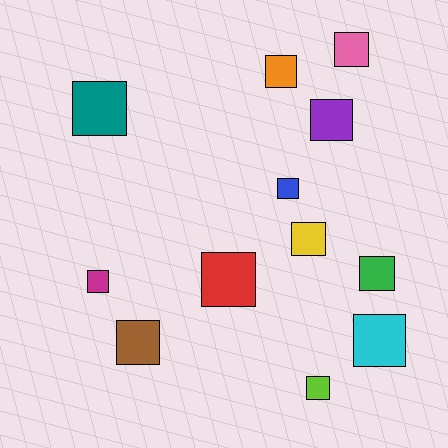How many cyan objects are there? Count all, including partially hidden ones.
There is 1 cyan object.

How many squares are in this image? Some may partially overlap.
There are 12 squares.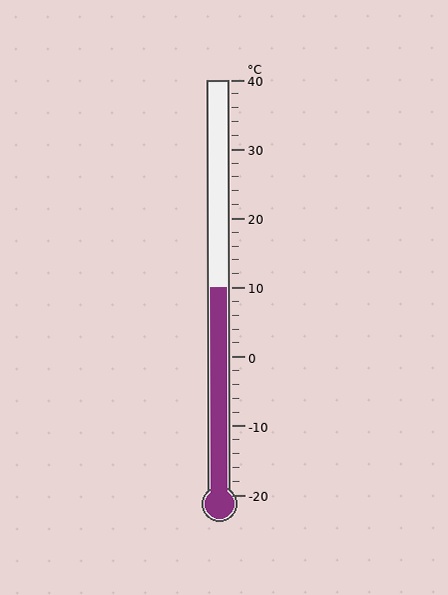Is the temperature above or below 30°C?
The temperature is below 30°C.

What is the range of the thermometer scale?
The thermometer scale ranges from -20°C to 40°C.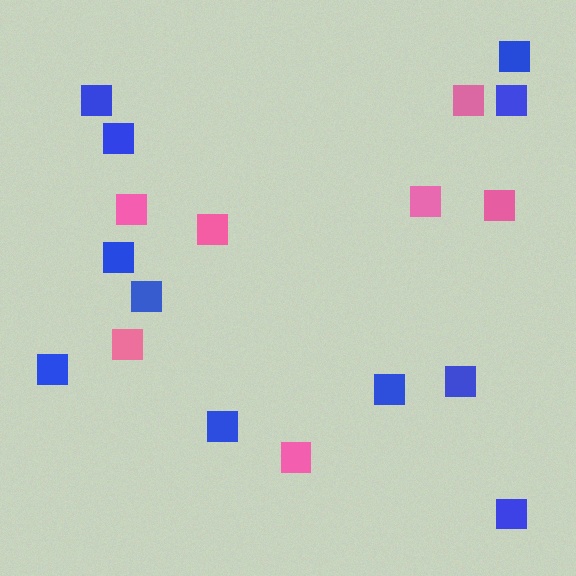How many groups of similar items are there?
There are 2 groups: one group of pink squares (7) and one group of blue squares (11).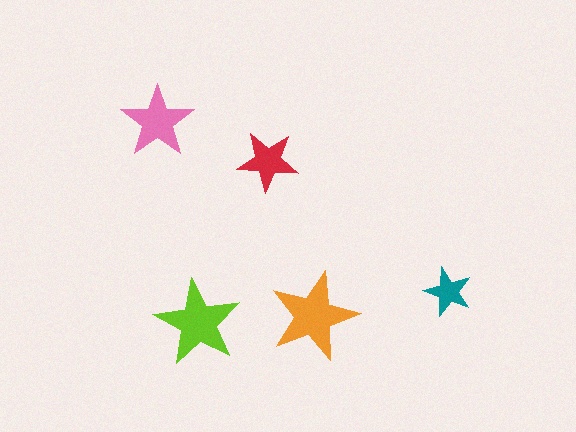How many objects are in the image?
There are 5 objects in the image.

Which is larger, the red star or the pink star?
The pink one.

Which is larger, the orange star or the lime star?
The orange one.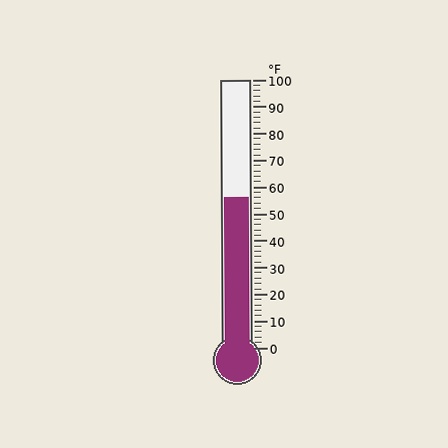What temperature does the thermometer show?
The thermometer shows approximately 56°F.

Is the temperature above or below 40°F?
The temperature is above 40°F.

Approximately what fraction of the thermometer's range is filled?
The thermometer is filled to approximately 55% of its range.